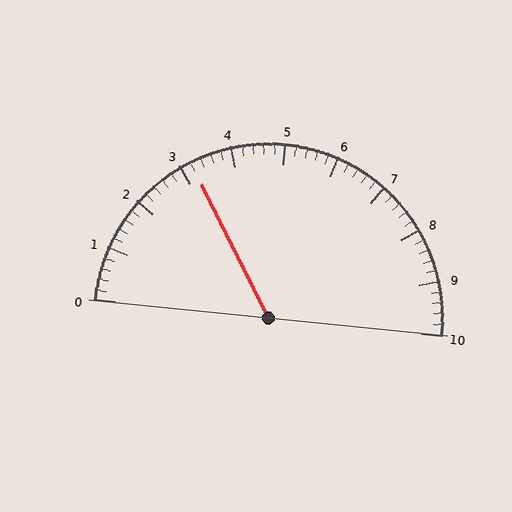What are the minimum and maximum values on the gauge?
The gauge ranges from 0 to 10.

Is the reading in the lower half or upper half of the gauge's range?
The reading is in the lower half of the range (0 to 10).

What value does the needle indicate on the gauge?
The needle indicates approximately 3.2.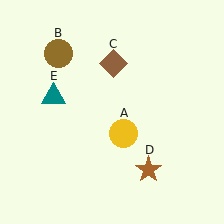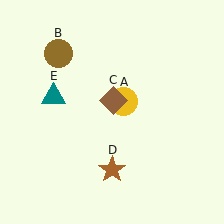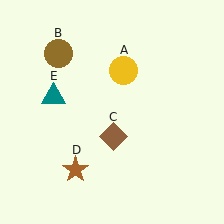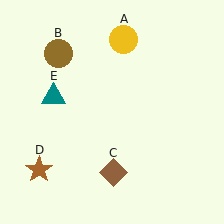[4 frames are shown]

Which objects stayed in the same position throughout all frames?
Brown circle (object B) and teal triangle (object E) remained stationary.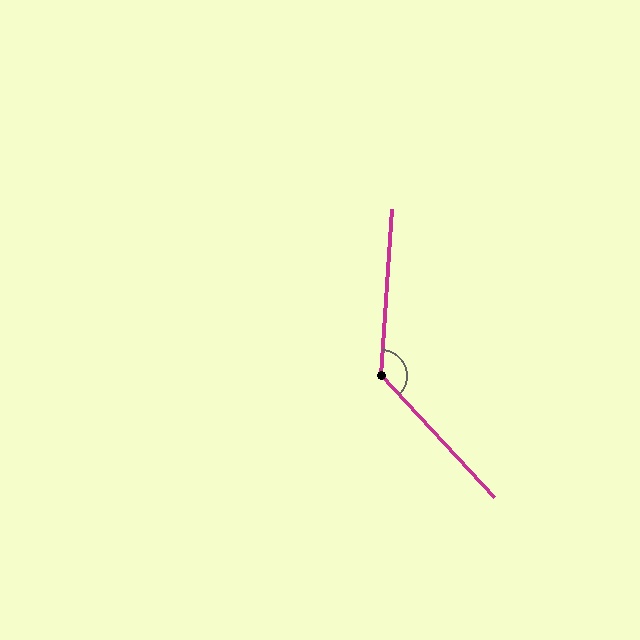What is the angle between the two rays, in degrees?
Approximately 133 degrees.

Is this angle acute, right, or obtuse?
It is obtuse.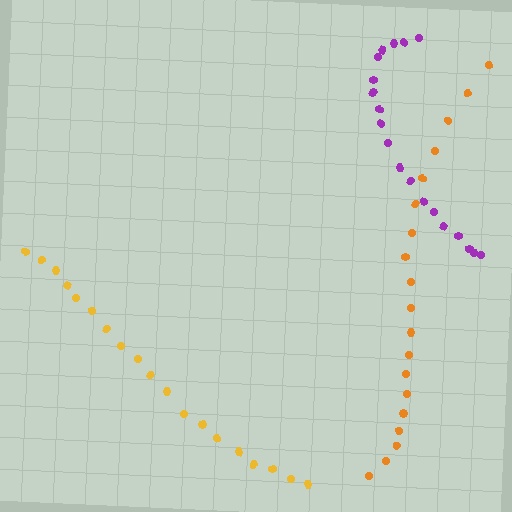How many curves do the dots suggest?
There are 3 distinct paths.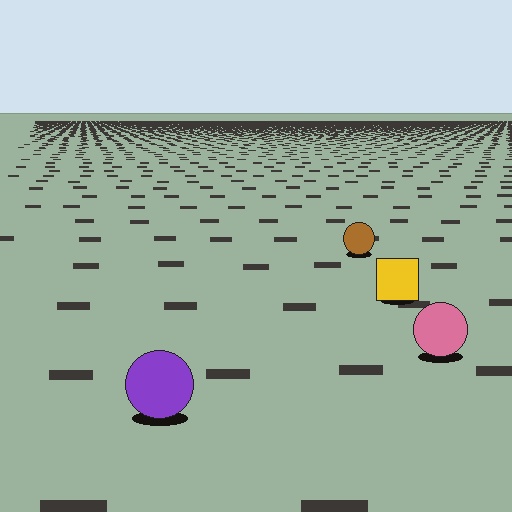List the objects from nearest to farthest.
From nearest to farthest: the purple circle, the pink circle, the yellow square, the brown circle.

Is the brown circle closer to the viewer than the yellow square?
No. The yellow square is closer — you can tell from the texture gradient: the ground texture is coarser near it.